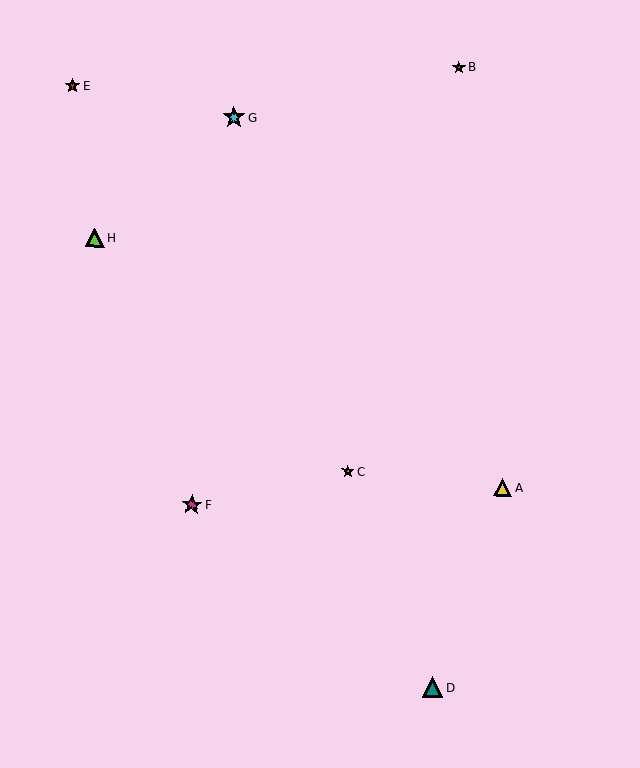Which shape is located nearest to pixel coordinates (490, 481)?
The yellow triangle (labeled A) at (503, 488) is nearest to that location.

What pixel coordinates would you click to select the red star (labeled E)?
Click at (72, 86) to select the red star E.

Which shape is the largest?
The cyan star (labeled G) is the largest.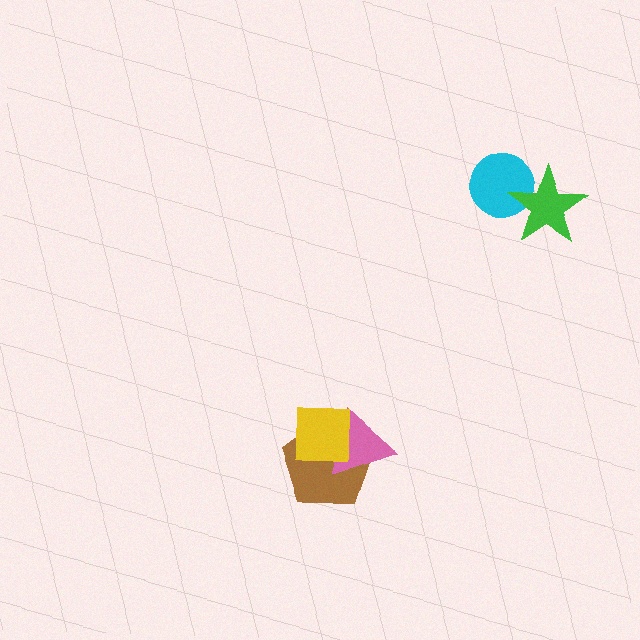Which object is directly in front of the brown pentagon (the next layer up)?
The pink triangle is directly in front of the brown pentagon.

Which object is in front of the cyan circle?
The green star is in front of the cyan circle.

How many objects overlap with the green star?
1 object overlaps with the green star.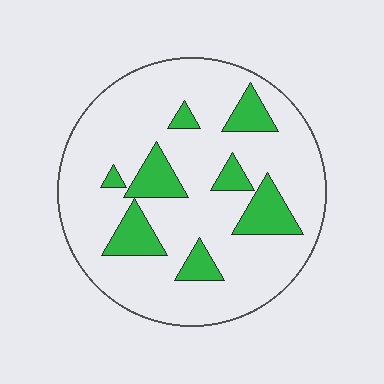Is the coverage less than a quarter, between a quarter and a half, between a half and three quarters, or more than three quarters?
Less than a quarter.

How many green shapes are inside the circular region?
8.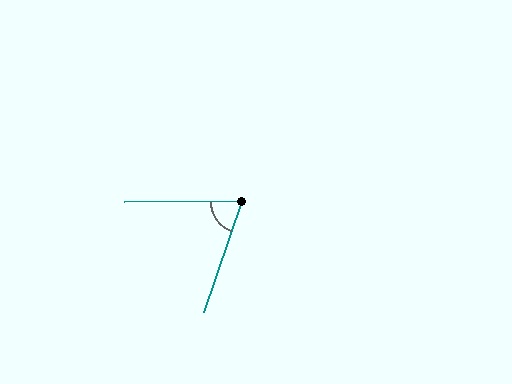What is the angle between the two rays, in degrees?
Approximately 71 degrees.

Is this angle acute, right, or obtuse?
It is acute.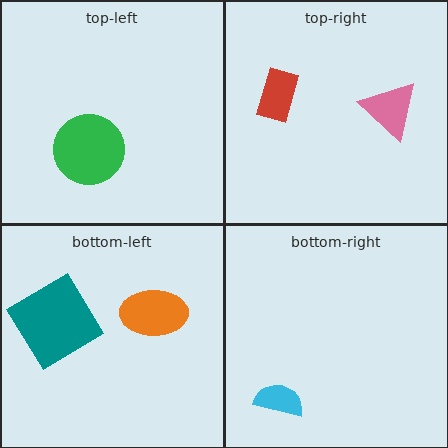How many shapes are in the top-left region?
1.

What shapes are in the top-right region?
The red rectangle, the pink triangle.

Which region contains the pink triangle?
The top-right region.